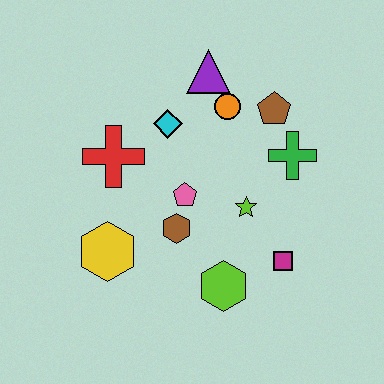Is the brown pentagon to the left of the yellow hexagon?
No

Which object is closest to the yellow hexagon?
The brown hexagon is closest to the yellow hexagon.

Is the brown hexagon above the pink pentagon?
No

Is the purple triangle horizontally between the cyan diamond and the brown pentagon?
Yes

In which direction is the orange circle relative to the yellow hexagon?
The orange circle is above the yellow hexagon.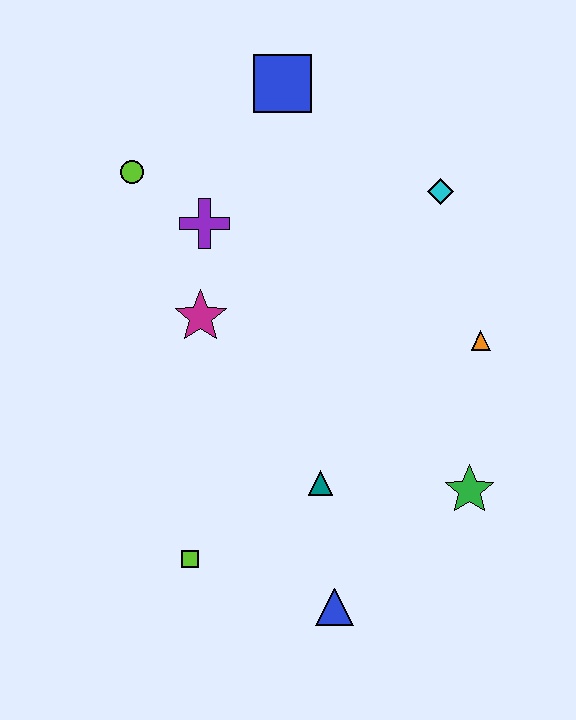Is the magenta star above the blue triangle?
Yes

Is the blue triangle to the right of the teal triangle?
Yes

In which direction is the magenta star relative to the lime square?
The magenta star is above the lime square.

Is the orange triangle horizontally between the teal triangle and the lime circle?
No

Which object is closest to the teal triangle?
The blue triangle is closest to the teal triangle.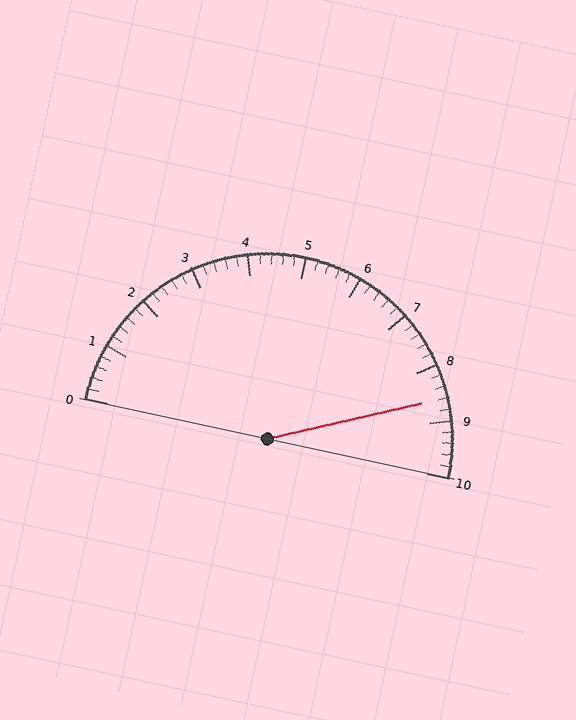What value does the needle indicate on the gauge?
The needle indicates approximately 8.6.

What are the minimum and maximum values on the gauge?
The gauge ranges from 0 to 10.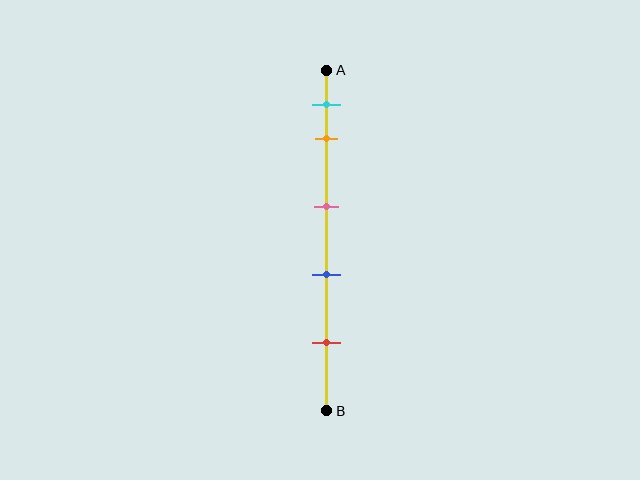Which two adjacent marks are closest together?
The cyan and orange marks are the closest adjacent pair.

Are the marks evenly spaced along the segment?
No, the marks are not evenly spaced.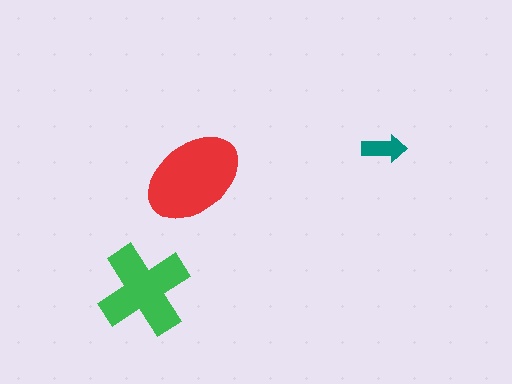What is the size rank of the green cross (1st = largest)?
2nd.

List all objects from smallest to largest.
The teal arrow, the green cross, the red ellipse.